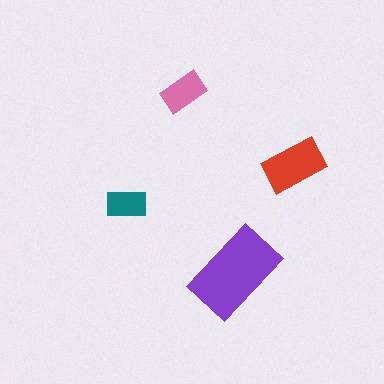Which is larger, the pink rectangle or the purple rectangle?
The purple one.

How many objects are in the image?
There are 4 objects in the image.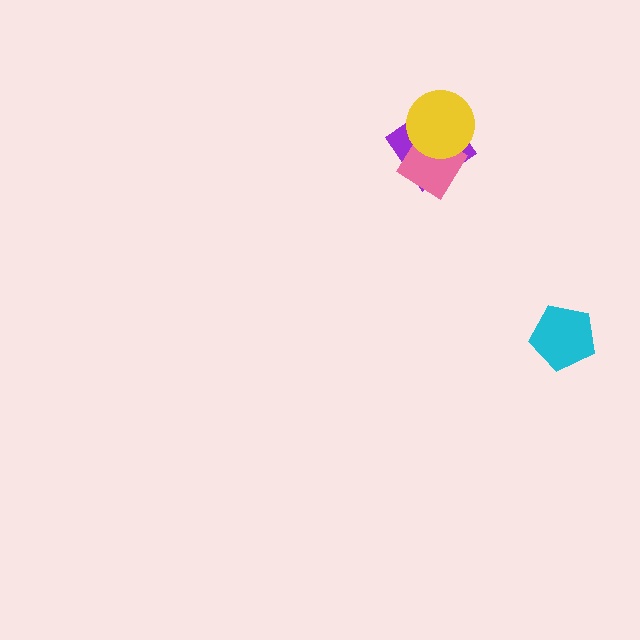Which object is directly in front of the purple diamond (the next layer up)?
The pink diamond is directly in front of the purple diamond.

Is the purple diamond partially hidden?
Yes, it is partially covered by another shape.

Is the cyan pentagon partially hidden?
No, no other shape covers it.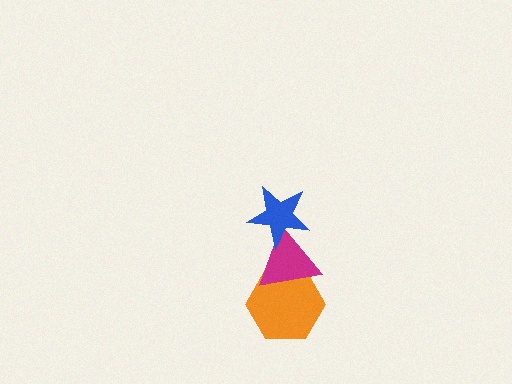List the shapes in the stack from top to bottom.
From top to bottom: the blue star, the magenta triangle, the orange hexagon.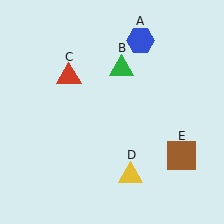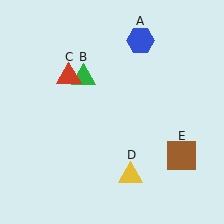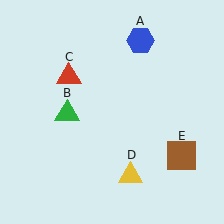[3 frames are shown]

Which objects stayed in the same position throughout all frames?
Blue hexagon (object A) and red triangle (object C) and yellow triangle (object D) and brown square (object E) remained stationary.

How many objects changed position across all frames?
1 object changed position: green triangle (object B).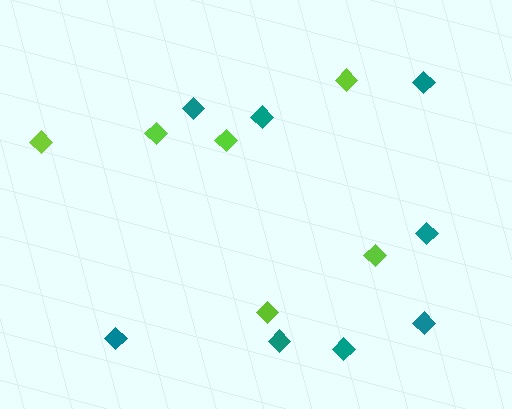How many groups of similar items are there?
There are 2 groups: one group of teal diamonds (8) and one group of lime diamonds (6).